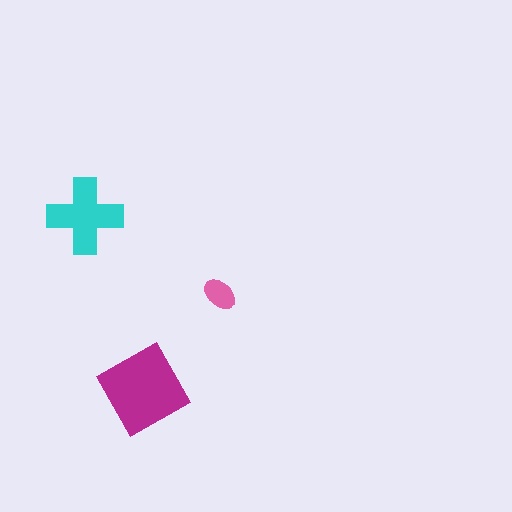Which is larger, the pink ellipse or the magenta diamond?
The magenta diamond.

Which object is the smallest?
The pink ellipse.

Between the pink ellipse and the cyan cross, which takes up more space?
The cyan cross.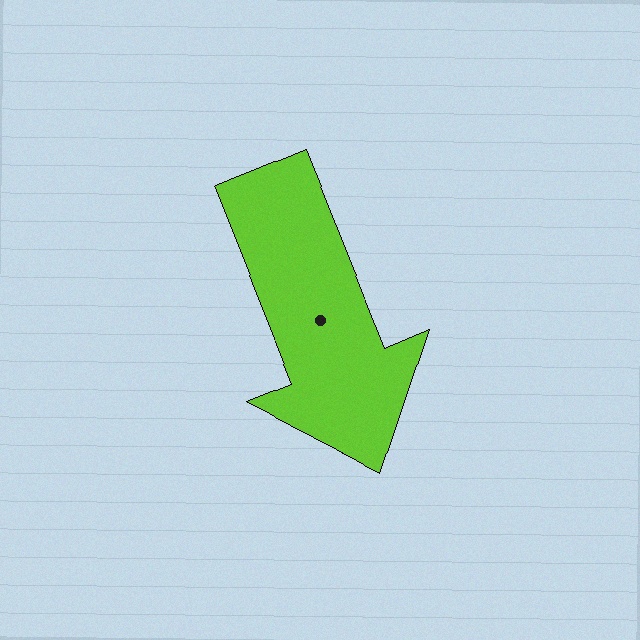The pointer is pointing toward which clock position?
Roughly 5 o'clock.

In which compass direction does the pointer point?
South.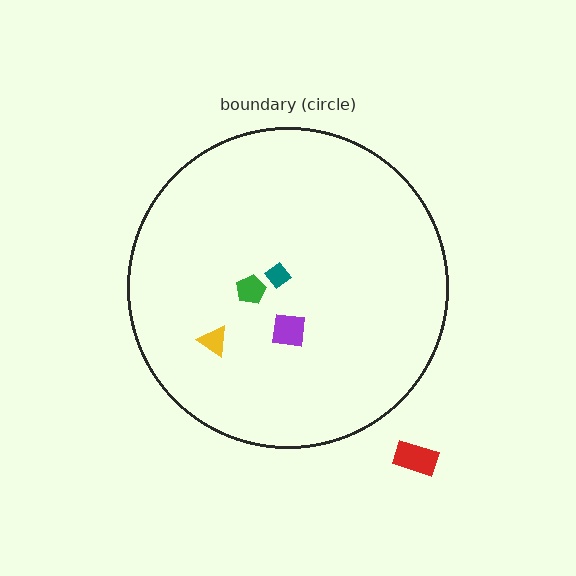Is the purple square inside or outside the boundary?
Inside.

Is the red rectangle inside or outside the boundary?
Outside.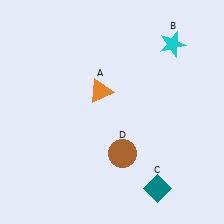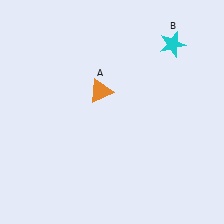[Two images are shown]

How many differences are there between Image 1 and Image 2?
There are 2 differences between the two images.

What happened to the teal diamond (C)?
The teal diamond (C) was removed in Image 2. It was in the bottom-right area of Image 1.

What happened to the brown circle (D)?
The brown circle (D) was removed in Image 2. It was in the bottom-right area of Image 1.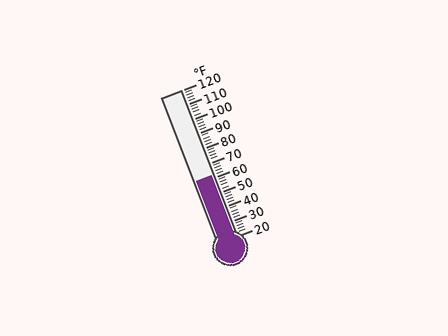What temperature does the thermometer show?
The thermometer shows approximately 62°F.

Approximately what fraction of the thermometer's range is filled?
The thermometer is filled to approximately 40% of its range.